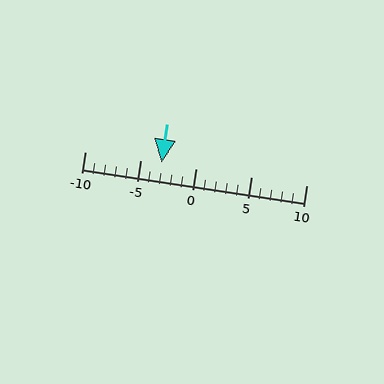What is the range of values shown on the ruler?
The ruler shows values from -10 to 10.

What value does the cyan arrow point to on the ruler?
The cyan arrow points to approximately -3.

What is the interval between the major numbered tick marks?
The major tick marks are spaced 5 units apart.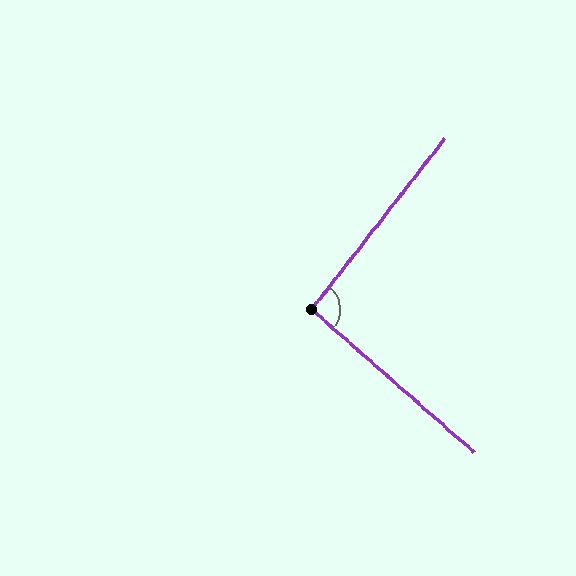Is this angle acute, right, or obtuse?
It is approximately a right angle.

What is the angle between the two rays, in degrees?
Approximately 94 degrees.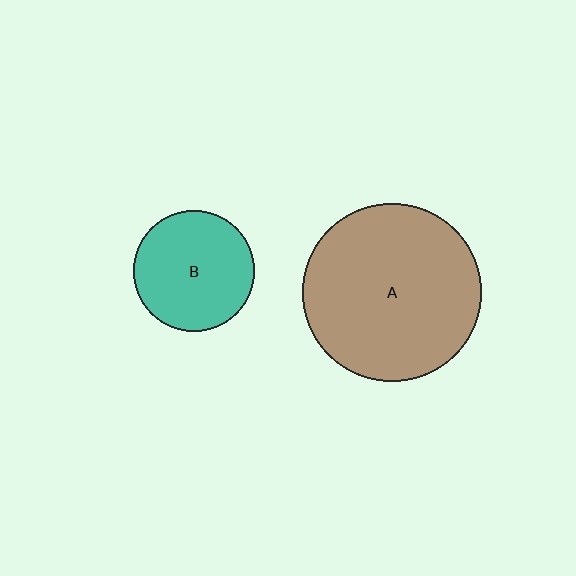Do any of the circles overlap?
No, none of the circles overlap.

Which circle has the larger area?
Circle A (brown).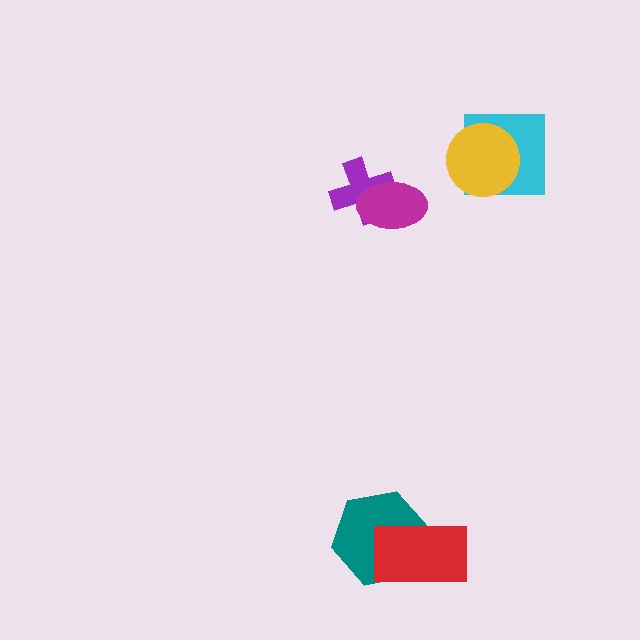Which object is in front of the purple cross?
The magenta ellipse is in front of the purple cross.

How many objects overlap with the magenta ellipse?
1 object overlaps with the magenta ellipse.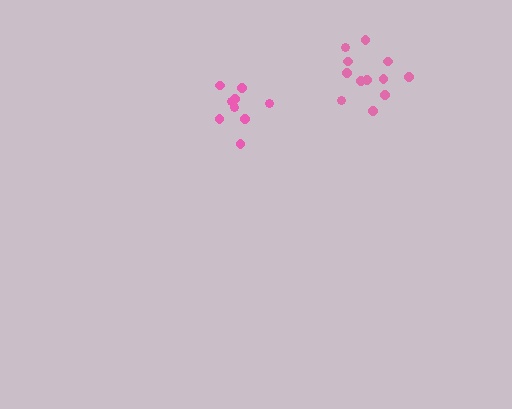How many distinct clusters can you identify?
There are 2 distinct clusters.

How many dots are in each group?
Group 1: 9 dots, Group 2: 12 dots (21 total).